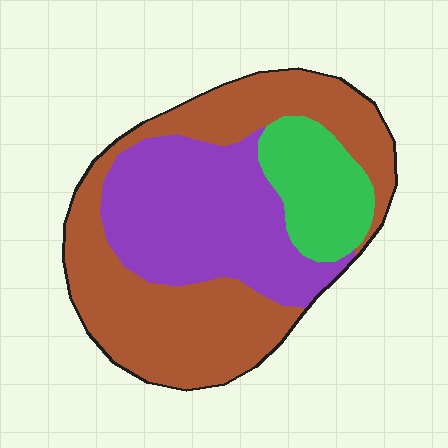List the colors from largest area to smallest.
From largest to smallest: brown, purple, green.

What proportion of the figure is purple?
Purple covers 35% of the figure.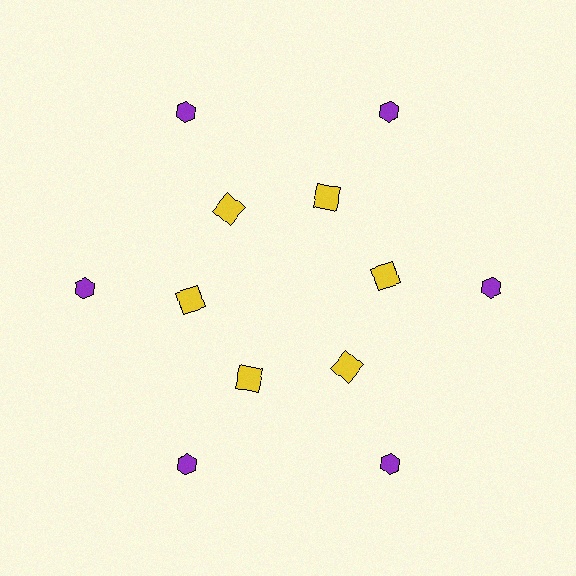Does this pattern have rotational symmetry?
Yes, this pattern has 6-fold rotational symmetry. It looks the same after rotating 60 degrees around the center.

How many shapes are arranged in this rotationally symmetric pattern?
There are 12 shapes, arranged in 6 groups of 2.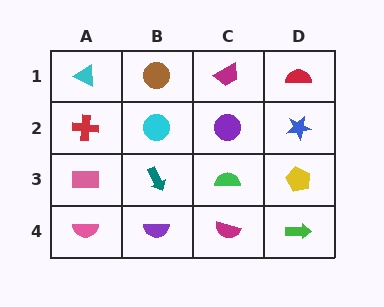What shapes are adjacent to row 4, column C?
A green semicircle (row 3, column C), a purple semicircle (row 4, column B), a green arrow (row 4, column D).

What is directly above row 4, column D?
A yellow pentagon.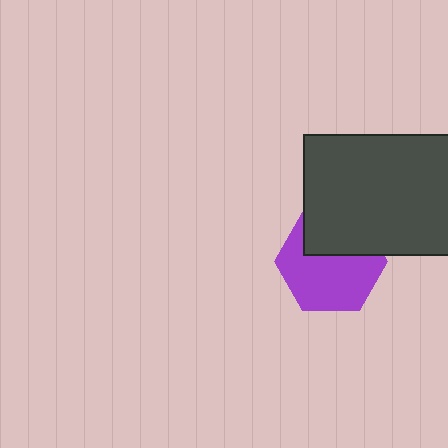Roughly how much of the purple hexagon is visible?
About half of it is visible (roughly 65%).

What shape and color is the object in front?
The object in front is a dark gray rectangle.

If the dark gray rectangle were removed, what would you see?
You would see the complete purple hexagon.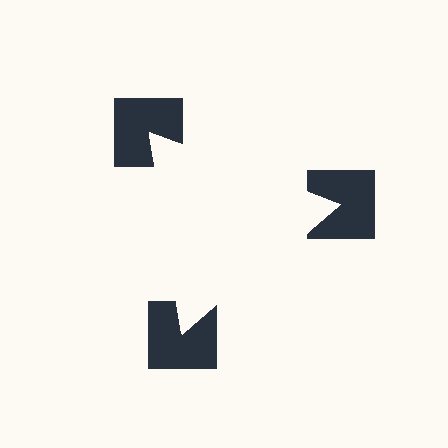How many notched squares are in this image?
There are 3 — one at each vertex of the illusory triangle.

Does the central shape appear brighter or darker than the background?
It typically appears slightly brighter than the background, even though no actual brightness change is drawn.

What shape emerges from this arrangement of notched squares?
An illusory triangle — its edges are inferred from the aligned wedge cuts in the notched squares, not physically drawn.